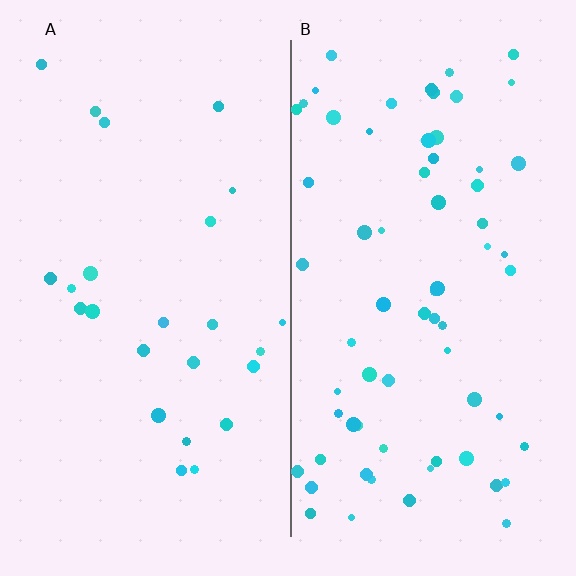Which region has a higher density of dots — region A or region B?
B (the right).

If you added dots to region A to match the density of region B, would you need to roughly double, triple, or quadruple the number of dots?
Approximately triple.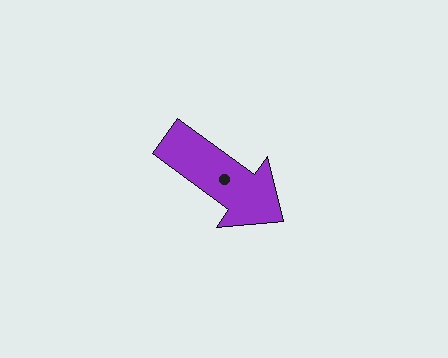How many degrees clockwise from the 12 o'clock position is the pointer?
Approximately 126 degrees.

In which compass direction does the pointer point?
Southeast.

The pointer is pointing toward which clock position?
Roughly 4 o'clock.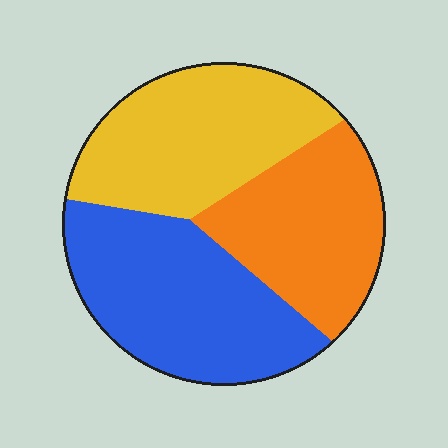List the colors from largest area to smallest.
From largest to smallest: blue, yellow, orange.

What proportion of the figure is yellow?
Yellow covers around 35% of the figure.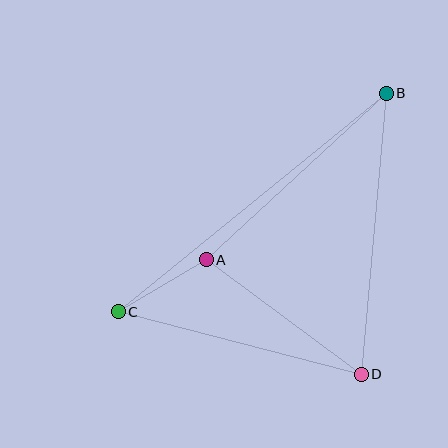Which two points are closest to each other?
Points A and C are closest to each other.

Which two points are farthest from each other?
Points B and C are farthest from each other.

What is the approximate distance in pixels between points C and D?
The distance between C and D is approximately 251 pixels.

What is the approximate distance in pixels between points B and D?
The distance between B and D is approximately 282 pixels.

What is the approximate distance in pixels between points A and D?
The distance between A and D is approximately 193 pixels.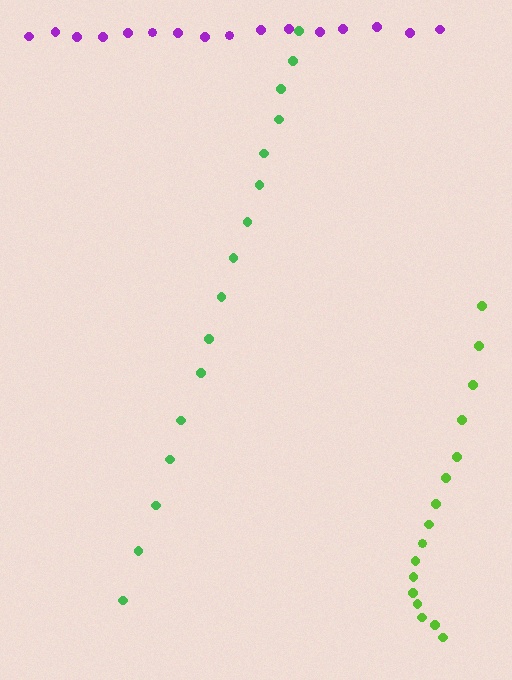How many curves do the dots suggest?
There are 3 distinct paths.